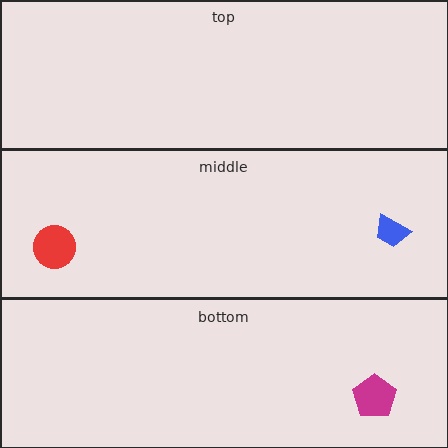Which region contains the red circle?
The middle region.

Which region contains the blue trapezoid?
The middle region.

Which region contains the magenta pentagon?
The bottom region.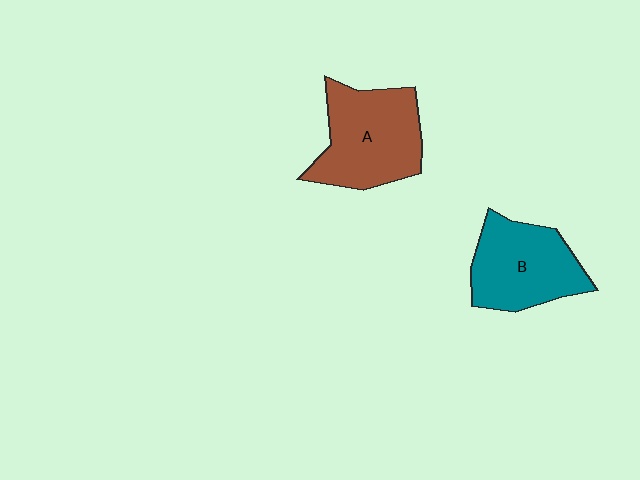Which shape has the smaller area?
Shape B (teal).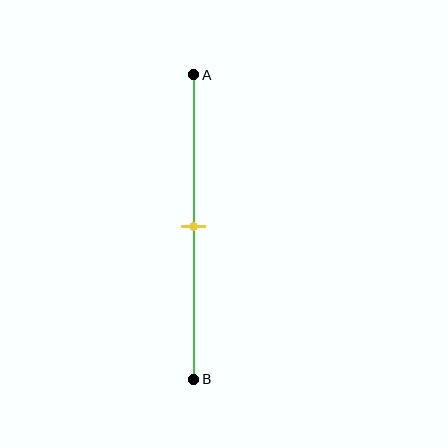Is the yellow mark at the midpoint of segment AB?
Yes, the mark is approximately at the midpoint.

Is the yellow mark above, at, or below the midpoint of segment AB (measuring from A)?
The yellow mark is approximately at the midpoint of segment AB.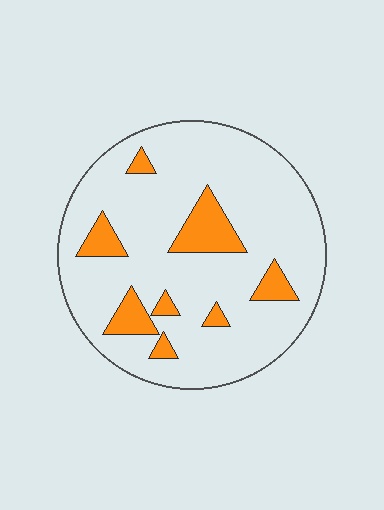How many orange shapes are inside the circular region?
8.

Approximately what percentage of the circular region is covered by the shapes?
Approximately 15%.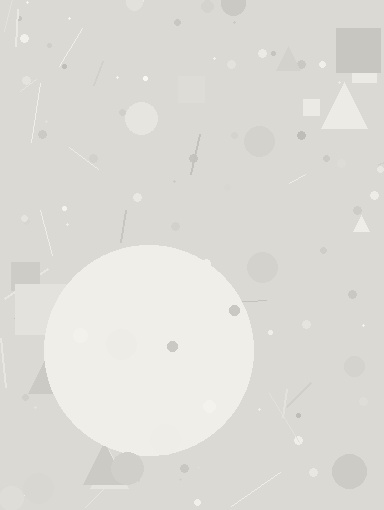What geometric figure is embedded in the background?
A circle is embedded in the background.